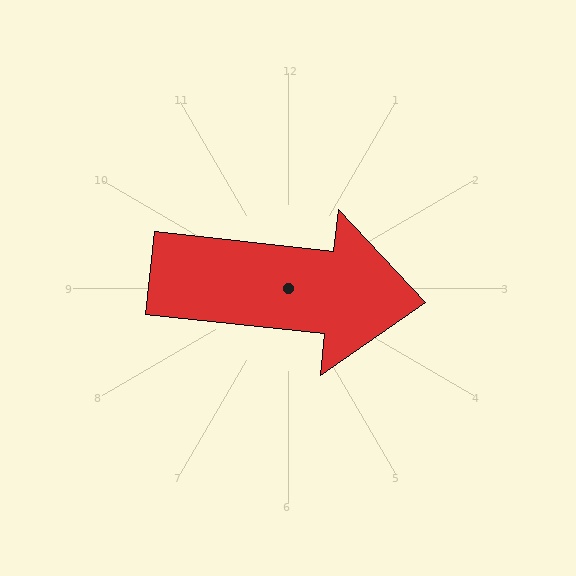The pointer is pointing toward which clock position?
Roughly 3 o'clock.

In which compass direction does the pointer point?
East.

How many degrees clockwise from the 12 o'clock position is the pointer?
Approximately 96 degrees.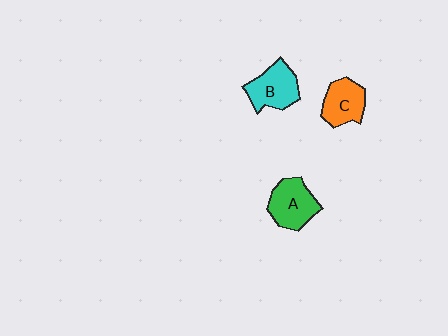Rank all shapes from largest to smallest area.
From largest to smallest: A (green), B (cyan), C (orange).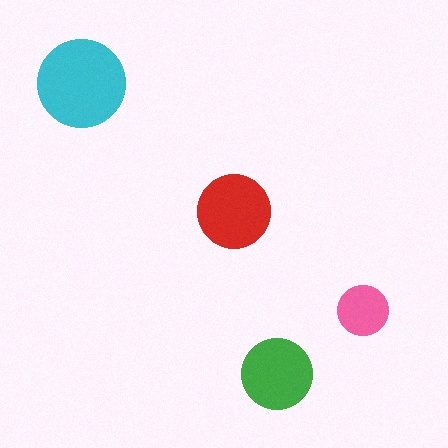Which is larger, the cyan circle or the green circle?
The cyan one.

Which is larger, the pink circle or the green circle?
The green one.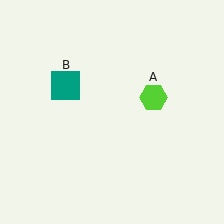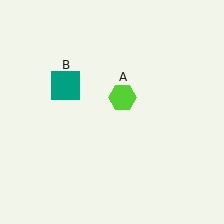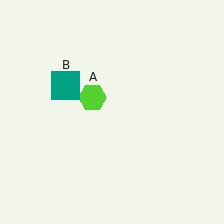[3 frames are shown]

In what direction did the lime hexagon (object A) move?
The lime hexagon (object A) moved left.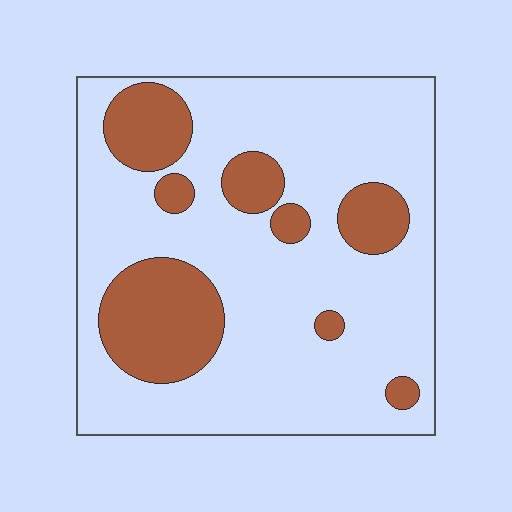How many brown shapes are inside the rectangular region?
8.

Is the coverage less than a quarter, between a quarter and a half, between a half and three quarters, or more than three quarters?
Less than a quarter.